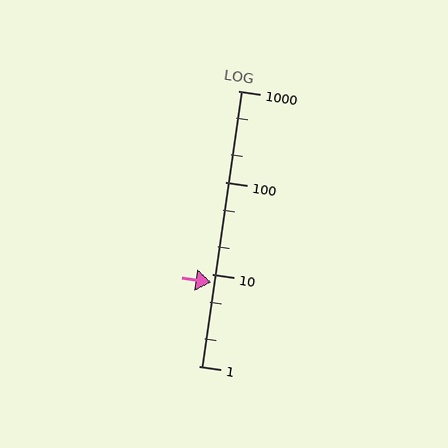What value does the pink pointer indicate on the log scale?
The pointer indicates approximately 8.1.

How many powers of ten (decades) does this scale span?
The scale spans 3 decades, from 1 to 1000.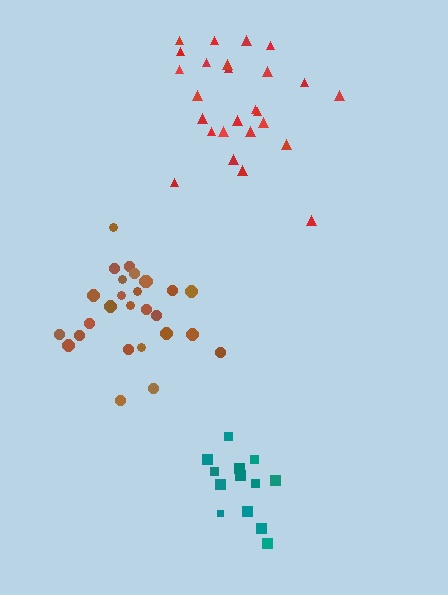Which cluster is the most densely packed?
Brown.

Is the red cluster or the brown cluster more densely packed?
Brown.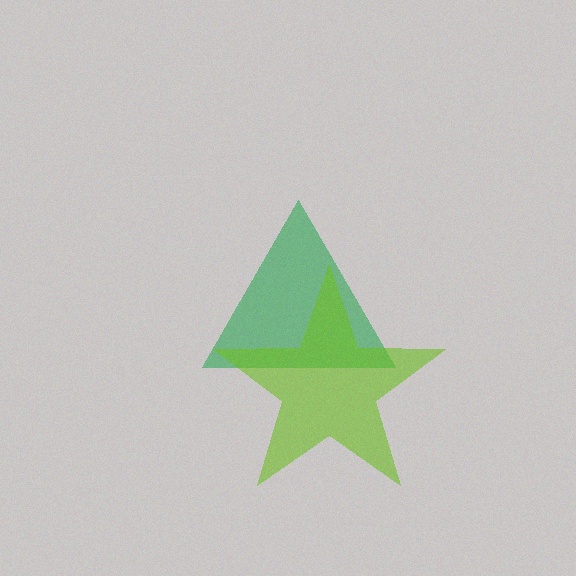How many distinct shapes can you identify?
There are 2 distinct shapes: a green triangle, a lime star.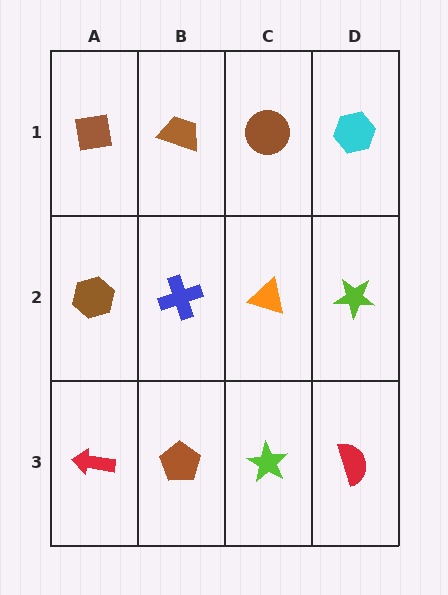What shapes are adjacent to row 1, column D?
A lime star (row 2, column D), a brown circle (row 1, column C).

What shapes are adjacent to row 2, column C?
A brown circle (row 1, column C), a lime star (row 3, column C), a blue cross (row 2, column B), a lime star (row 2, column D).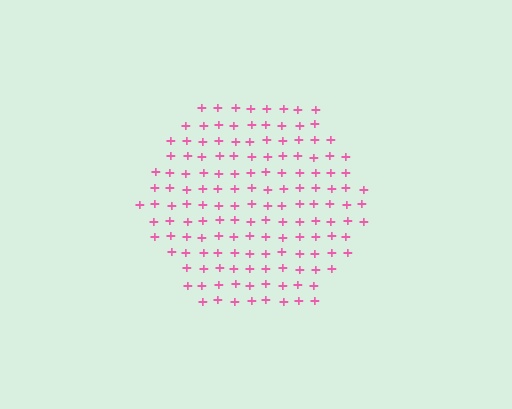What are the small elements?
The small elements are plus signs.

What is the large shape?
The large shape is a hexagon.